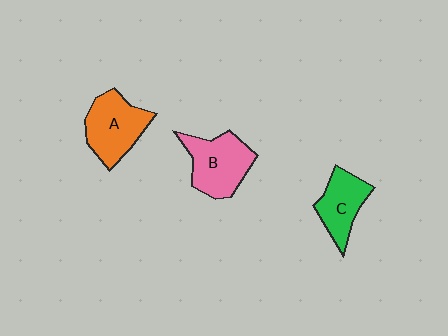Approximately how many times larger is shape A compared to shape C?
Approximately 1.3 times.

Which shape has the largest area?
Shape B (pink).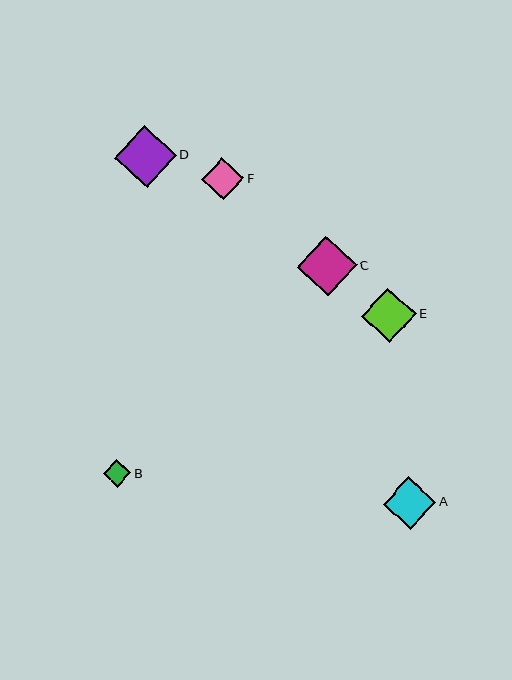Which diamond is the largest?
Diamond D is the largest with a size of approximately 61 pixels.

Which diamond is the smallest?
Diamond B is the smallest with a size of approximately 28 pixels.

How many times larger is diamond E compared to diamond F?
Diamond E is approximately 1.3 times the size of diamond F.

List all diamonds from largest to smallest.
From largest to smallest: D, C, E, A, F, B.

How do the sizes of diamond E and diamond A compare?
Diamond E and diamond A are approximately the same size.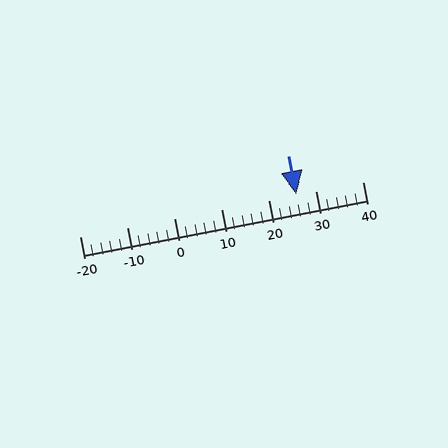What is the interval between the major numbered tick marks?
The major tick marks are spaced 10 units apart.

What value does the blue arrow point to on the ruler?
The blue arrow points to approximately 26.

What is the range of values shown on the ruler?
The ruler shows values from -20 to 40.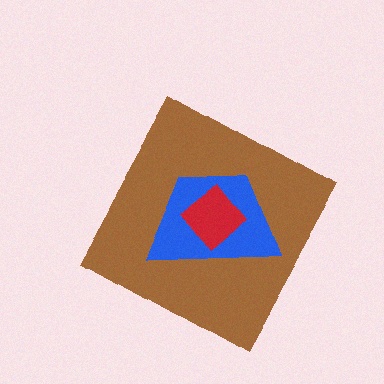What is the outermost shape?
The brown diamond.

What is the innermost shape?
The red diamond.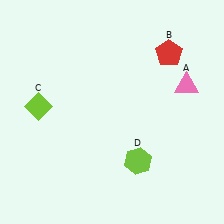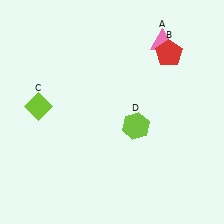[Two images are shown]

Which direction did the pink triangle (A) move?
The pink triangle (A) moved up.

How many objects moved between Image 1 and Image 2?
2 objects moved between the two images.